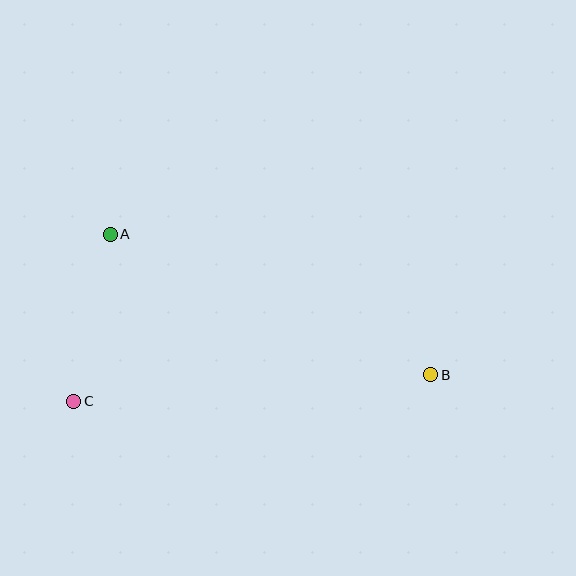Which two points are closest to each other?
Points A and C are closest to each other.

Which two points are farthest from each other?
Points B and C are farthest from each other.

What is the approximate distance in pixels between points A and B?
The distance between A and B is approximately 350 pixels.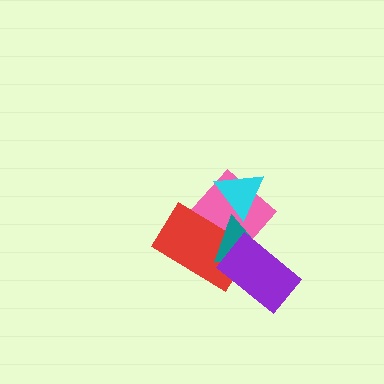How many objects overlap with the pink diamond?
4 objects overlap with the pink diamond.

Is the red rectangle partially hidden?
Yes, it is partially covered by another shape.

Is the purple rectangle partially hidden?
No, no other shape covers it.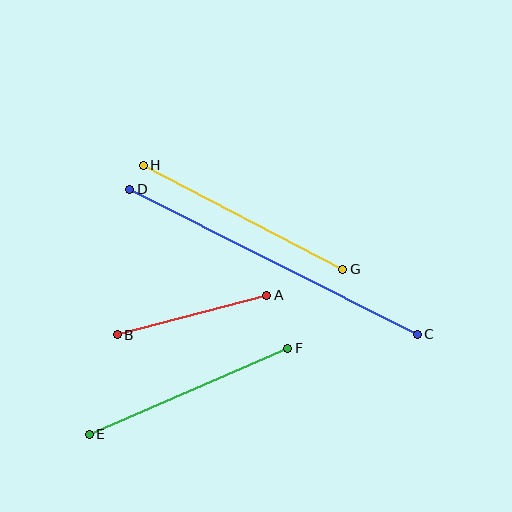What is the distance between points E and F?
The distance is approximately 216 pixels.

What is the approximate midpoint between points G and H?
The midpoint is at approximately (243, 217) pixels.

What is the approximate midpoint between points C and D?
The midpoint is at approximately (274, 262) pixels.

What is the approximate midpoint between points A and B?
The midpoint is at approximately (192, 315) pixels.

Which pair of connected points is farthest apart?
Points C and D are farthest apart.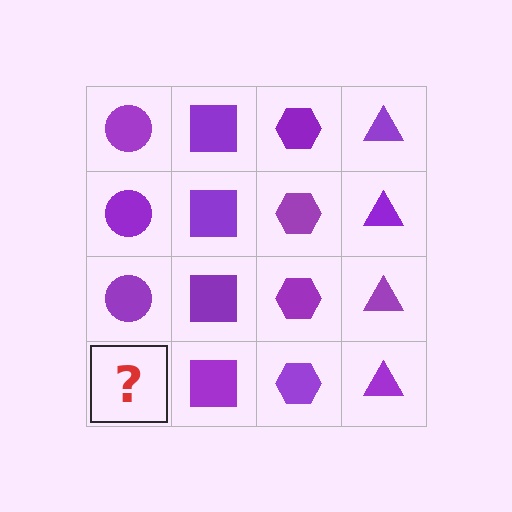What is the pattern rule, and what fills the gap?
The rule is that each column has a consistent shape. The gap should be filled with a purple circle.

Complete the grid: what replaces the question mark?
The question mark should be replaced with a purple circle.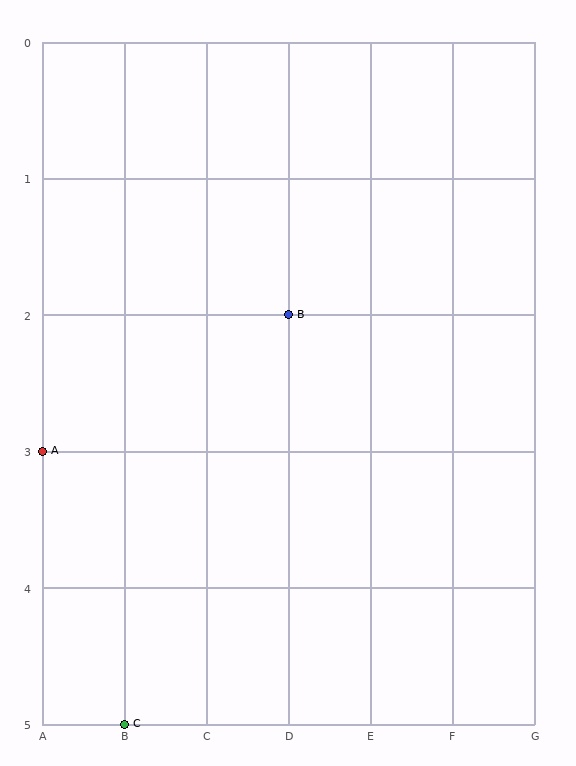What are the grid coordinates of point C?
Point C is at grid coordinates (B, 5).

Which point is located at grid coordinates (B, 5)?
Point C is at (B, 5).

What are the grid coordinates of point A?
Point A is at grid coordinates (A, 3).